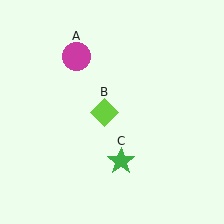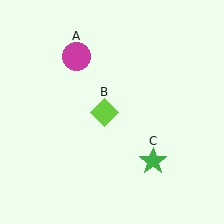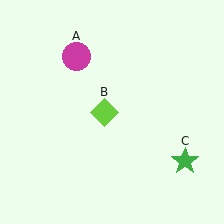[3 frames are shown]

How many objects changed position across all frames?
1 object changed position: green star (object C).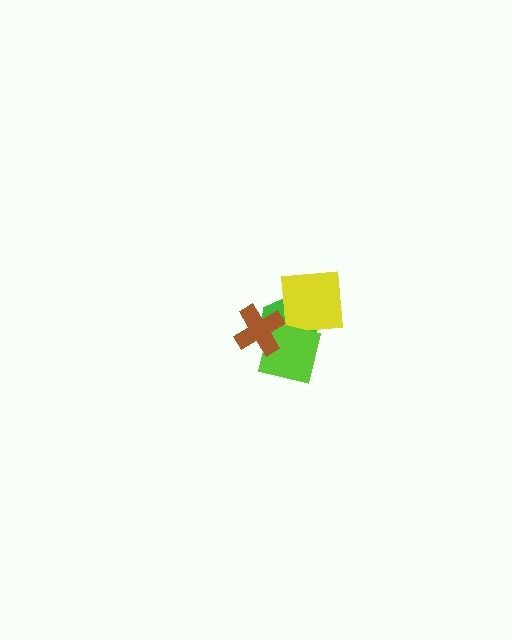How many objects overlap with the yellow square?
1 object overlaps with the yellow square.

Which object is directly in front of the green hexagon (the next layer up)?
The yellow square is directly in front of the green hexagon.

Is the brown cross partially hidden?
No, no other shape covers it.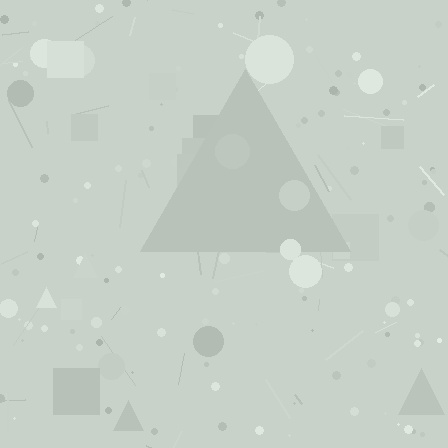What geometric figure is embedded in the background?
A triangle is embedded in the background.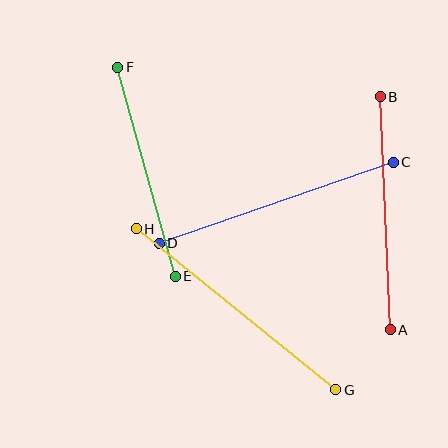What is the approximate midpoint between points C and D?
The midpoint is at approximately (276, 203) pixels.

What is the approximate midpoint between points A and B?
The midpoint is at approximately (385, 213) pixels.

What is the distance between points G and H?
The distance is approximately 256 pixels.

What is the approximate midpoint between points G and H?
The midpoint is at approximately (236, 309) pixels.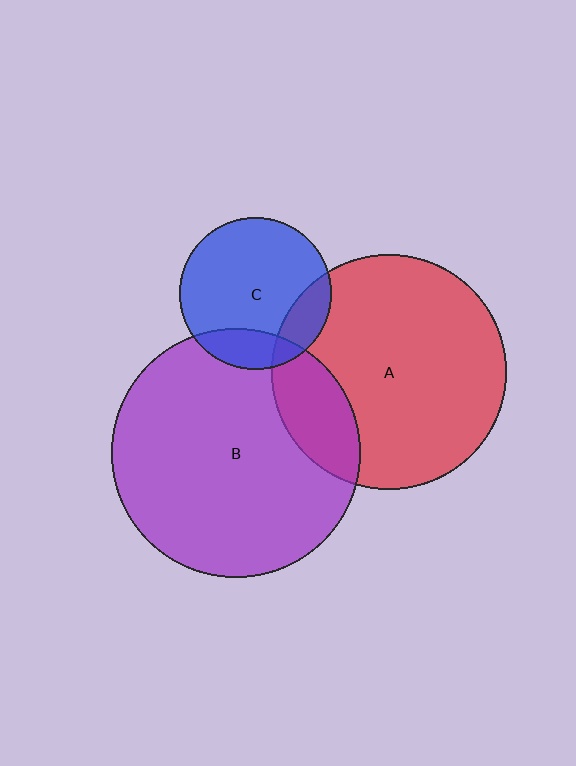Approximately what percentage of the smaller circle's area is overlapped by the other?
Approximately 15%.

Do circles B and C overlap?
Yes.